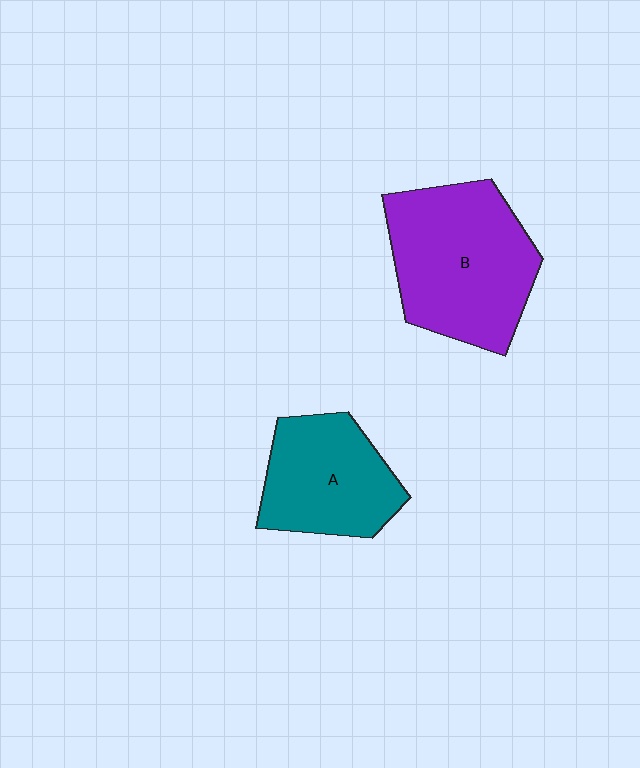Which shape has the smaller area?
Shape A (teal).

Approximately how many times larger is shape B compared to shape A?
Approximately 1.4 times.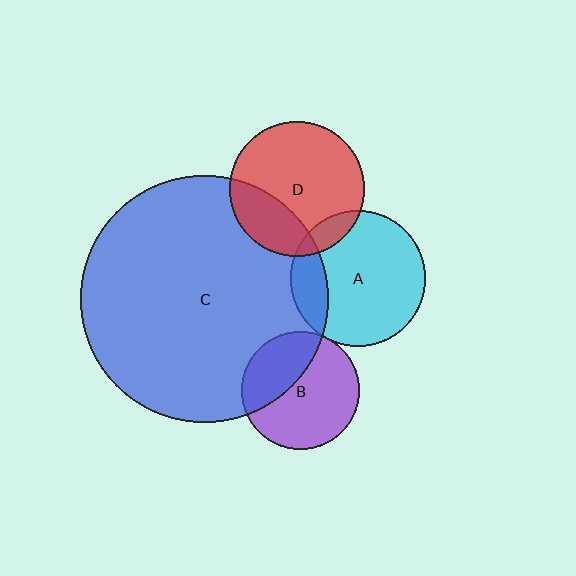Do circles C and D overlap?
Yes.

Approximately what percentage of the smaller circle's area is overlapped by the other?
Approximately 25%.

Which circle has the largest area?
Circle C (blue).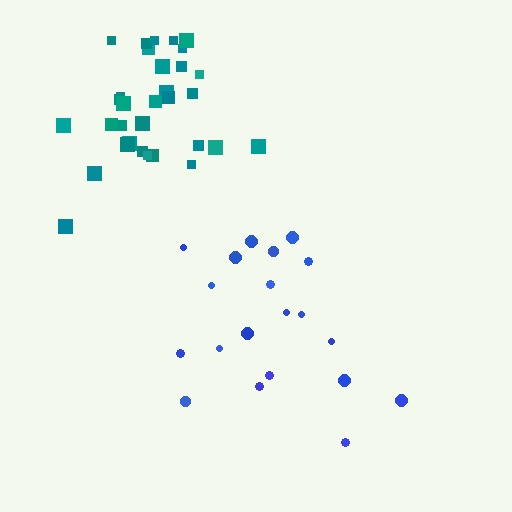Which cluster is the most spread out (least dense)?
Blue.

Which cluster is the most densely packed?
Teal.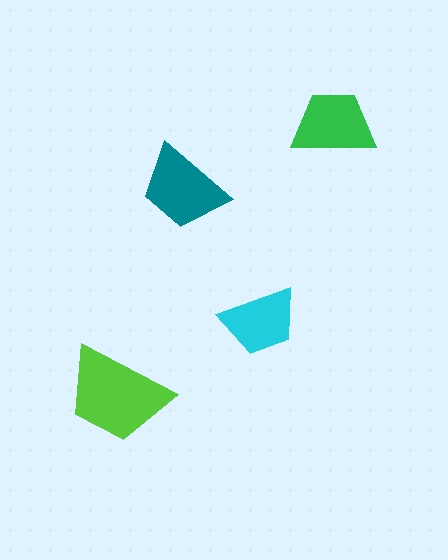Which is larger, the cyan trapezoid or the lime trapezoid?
The lime one.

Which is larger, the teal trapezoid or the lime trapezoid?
The lime one.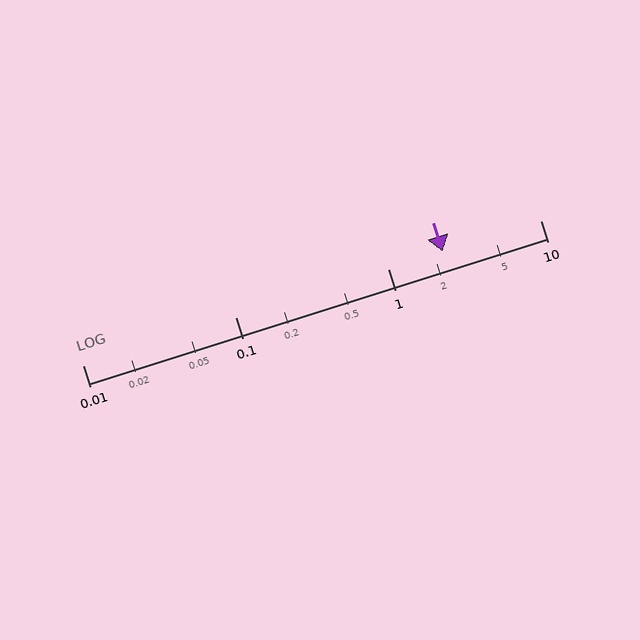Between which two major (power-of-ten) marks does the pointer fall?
The pointer is between 1 and 10.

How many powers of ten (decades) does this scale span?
The scale spans 3 decades, from 0.01 to 10.